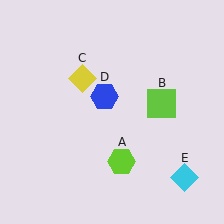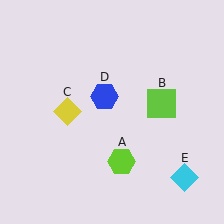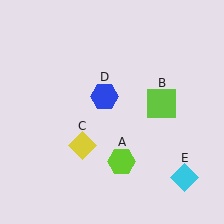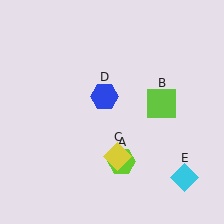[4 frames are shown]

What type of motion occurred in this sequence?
The yellow diamond (object C) rotated counterclockwise around the center of the scene.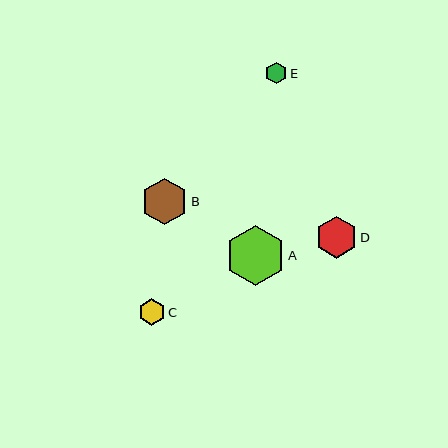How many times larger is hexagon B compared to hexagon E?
Hexagon B is approximately 2.2 times the size of hexagon E.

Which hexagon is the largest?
Hexagon A is the largest with a size of approximately 60 pixels.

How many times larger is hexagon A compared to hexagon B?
Hexagon A is approximately 1.3 times the size of hexagon B.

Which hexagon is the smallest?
Hexagon E is the smallest with a size of approximately 21 pixels.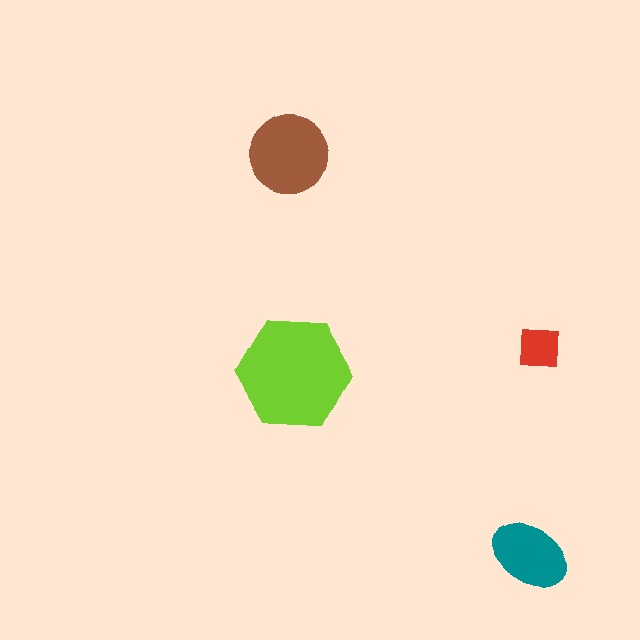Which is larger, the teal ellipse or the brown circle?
The brown circle.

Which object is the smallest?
The red square.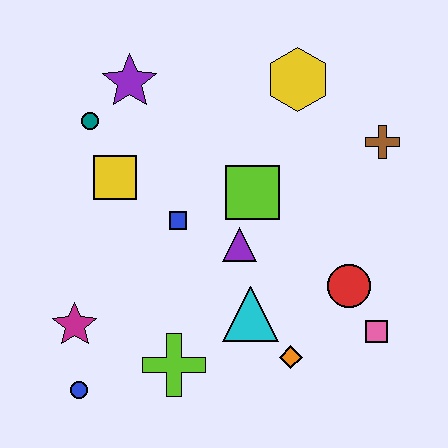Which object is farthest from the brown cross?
The blue circle is farthest from the brown cross.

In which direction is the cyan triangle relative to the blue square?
The cyan triangle is below the blue square.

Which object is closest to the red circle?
The pink square is closest to the red circle.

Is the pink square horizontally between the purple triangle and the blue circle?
No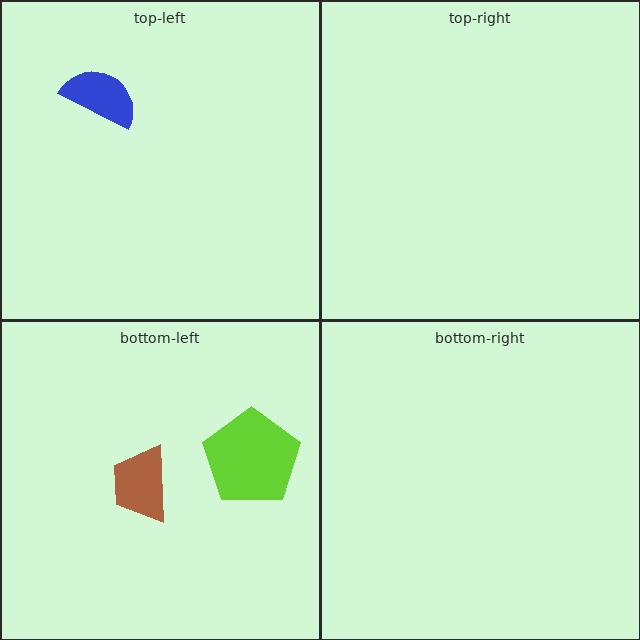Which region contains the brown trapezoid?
The bottom-left region.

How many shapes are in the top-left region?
1.